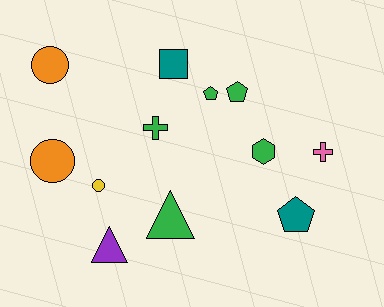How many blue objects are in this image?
There are no blue objects.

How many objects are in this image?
There are 12 objects.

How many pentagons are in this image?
There are 3 pentagons.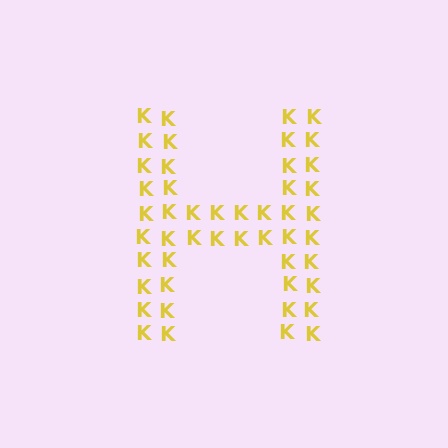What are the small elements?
The small elements are letter K's.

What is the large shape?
The large shape is the letter H.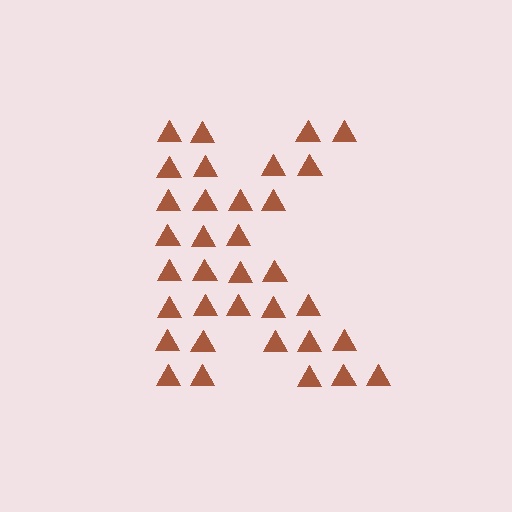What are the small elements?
The small elements are triangles.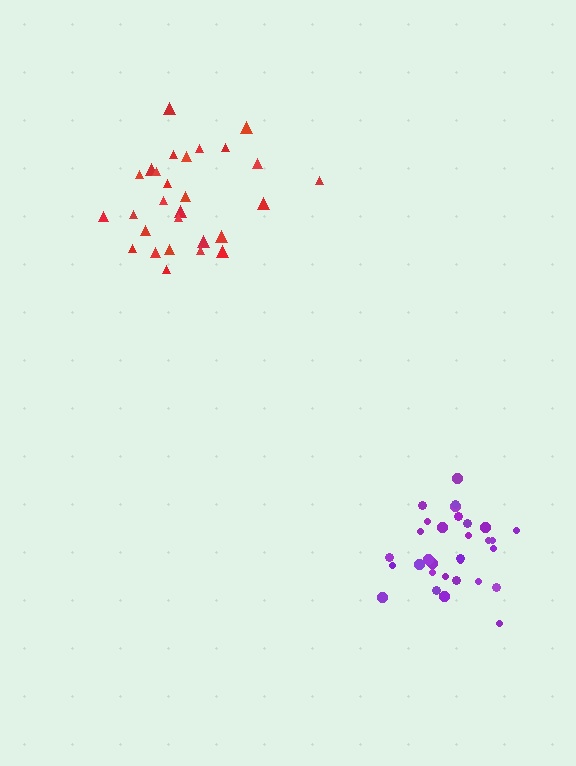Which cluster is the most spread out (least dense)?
Red.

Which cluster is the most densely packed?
Purple.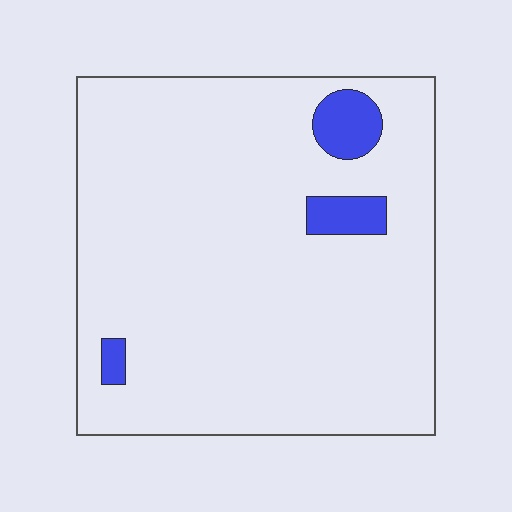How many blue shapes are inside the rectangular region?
3.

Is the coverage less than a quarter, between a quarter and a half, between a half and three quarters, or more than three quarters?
Less than a quarter.